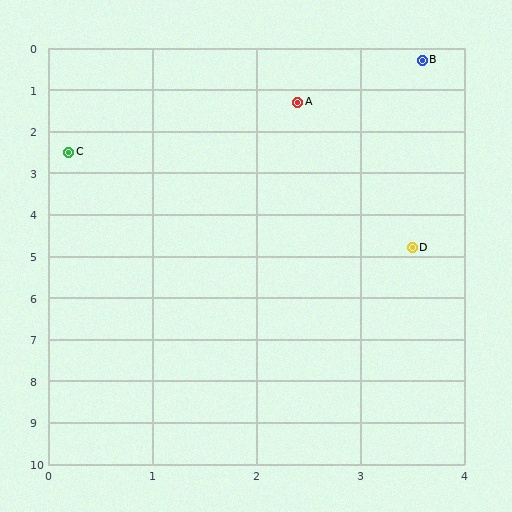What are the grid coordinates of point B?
Point B is at approximately (3.6, 0.3).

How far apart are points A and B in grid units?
Points A and B are about 1.6 grid units apart.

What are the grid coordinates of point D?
Point D is at approximately (3.5, 4.8).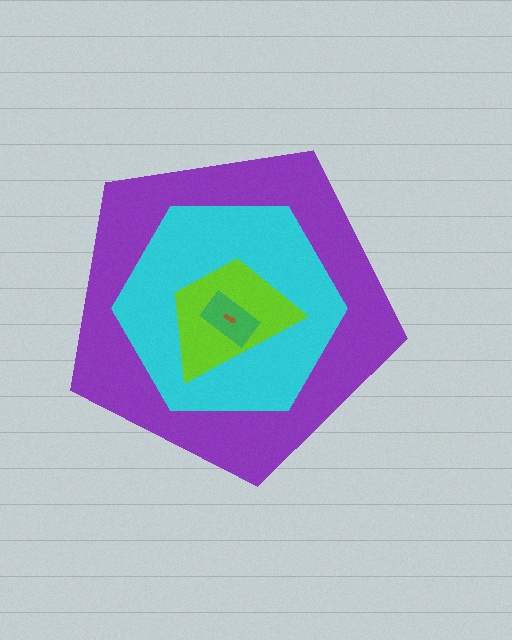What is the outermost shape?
The purple pentagon.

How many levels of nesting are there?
5.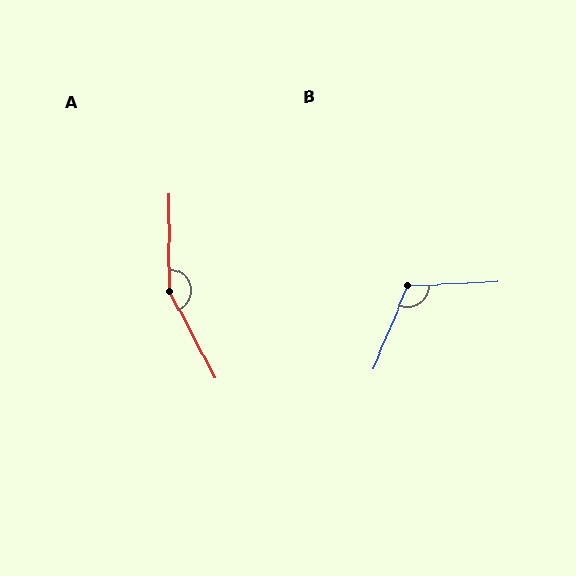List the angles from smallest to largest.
B (116°), A (152°).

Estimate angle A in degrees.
Approximately 152 degrees.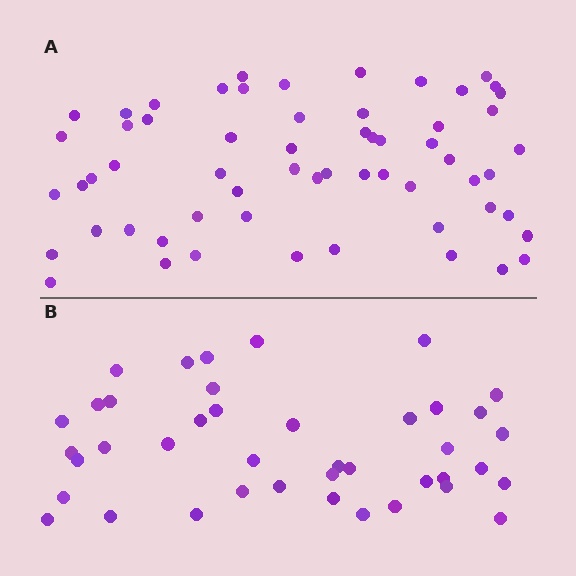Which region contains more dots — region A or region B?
Region A (the top region) has more dots.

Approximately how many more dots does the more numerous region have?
Region A has approximately 20 more dots than region B.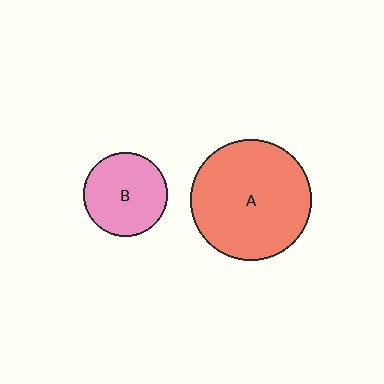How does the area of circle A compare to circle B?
Approximately 2.1 times.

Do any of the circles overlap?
No, none of the circles overlap.